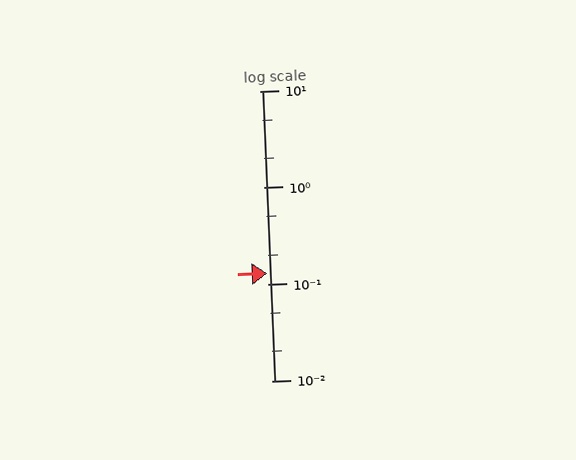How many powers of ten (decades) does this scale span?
The scale spans 3 decades, from 0.01 to 10.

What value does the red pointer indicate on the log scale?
The pointer indicates approximately 0.13.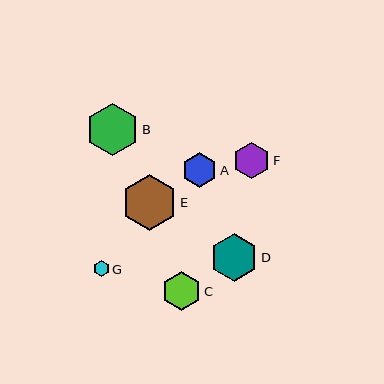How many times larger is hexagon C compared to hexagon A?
Hexagon C is approximately 1.1 times the size of hexagon A.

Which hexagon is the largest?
Hexagon E is the largest with a size of approximately 55 pixels.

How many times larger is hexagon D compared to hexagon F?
Hexagon D is approximately 1.3 times the size of hexagon F.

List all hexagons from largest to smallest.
From largest to smallest: E, B, D, C, F, A, G.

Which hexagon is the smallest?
Hexagon G is the smallest with a size of approximately 16 pixels.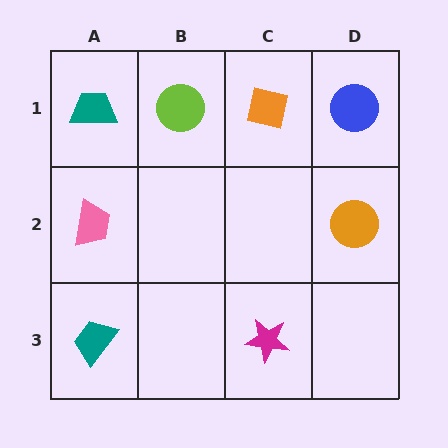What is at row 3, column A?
A teal trapezoid.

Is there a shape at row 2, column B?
No, that cell is empty.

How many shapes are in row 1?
4 shapes.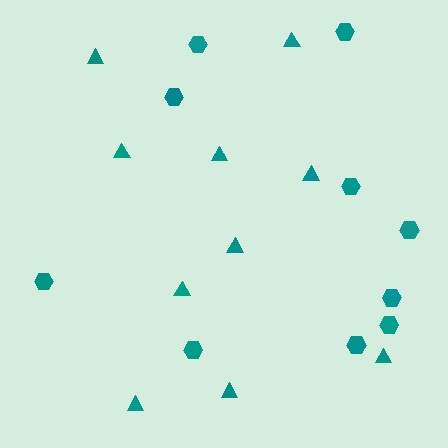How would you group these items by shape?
There are 2 groups: one group of triangles (10) and one group of hexagons (10).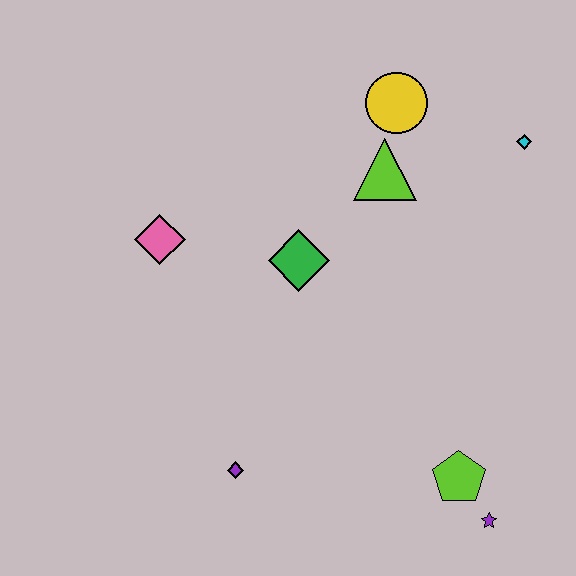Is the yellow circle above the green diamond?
Yes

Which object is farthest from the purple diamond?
The cyan diamond is farthest from the purple diamond.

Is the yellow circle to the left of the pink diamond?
No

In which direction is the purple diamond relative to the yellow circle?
The purple diamond is below the yellow circle.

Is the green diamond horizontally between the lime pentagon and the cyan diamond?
No